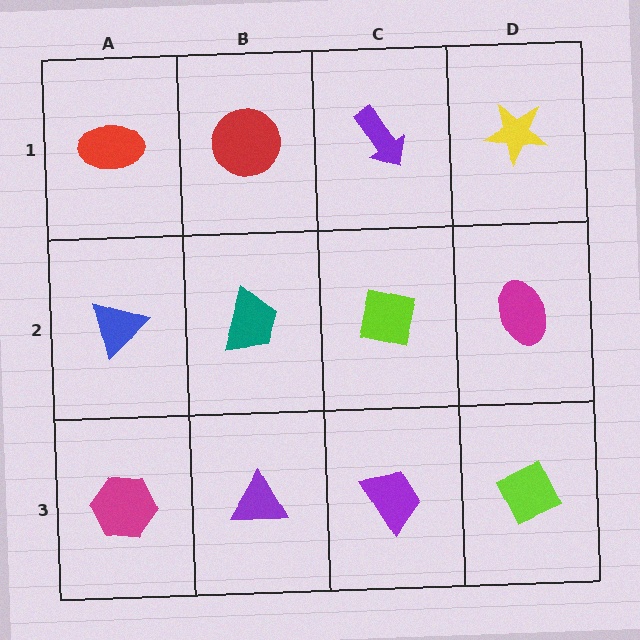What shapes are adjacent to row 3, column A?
A blue triangle (row 2, column A), a purple triangle (row 3, column B).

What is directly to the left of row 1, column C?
A red circle.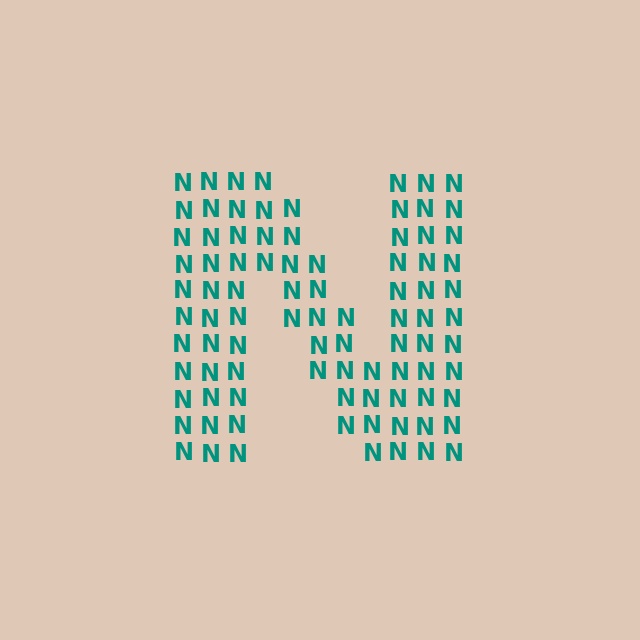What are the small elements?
The small elements are letter N's.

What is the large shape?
The large shape is the letter N.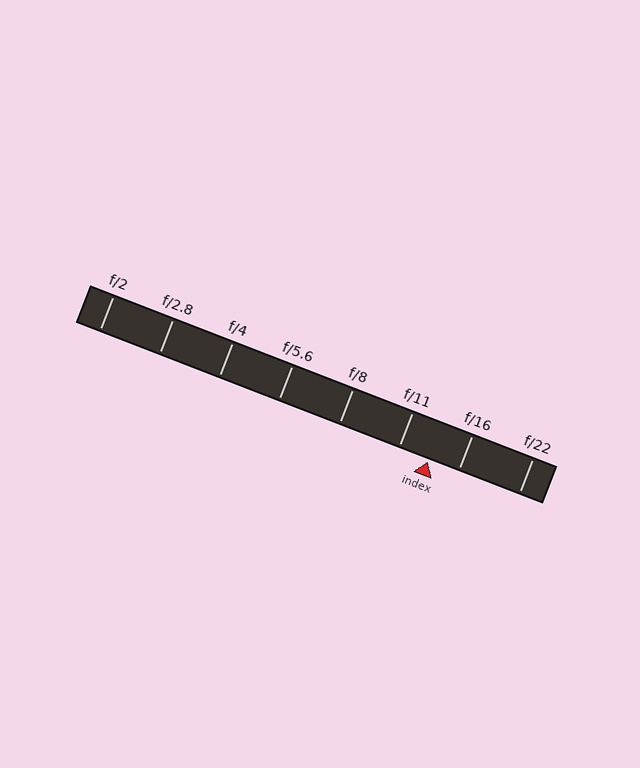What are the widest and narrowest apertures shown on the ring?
The widest aperture shown is f/2 and the narrowest is f/22.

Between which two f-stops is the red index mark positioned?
The index mark is between f/11 and f/16.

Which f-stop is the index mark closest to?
The index mark is closest to f/16.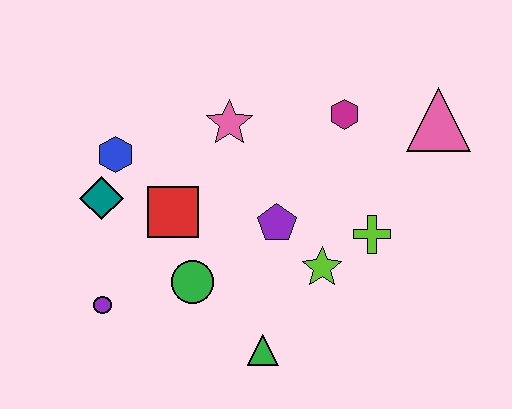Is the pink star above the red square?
Yes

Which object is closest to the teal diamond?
The blue hexagon is closest to the teal diamond.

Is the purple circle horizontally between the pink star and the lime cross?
No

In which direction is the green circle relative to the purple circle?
The green circle is to the right of the purple circle.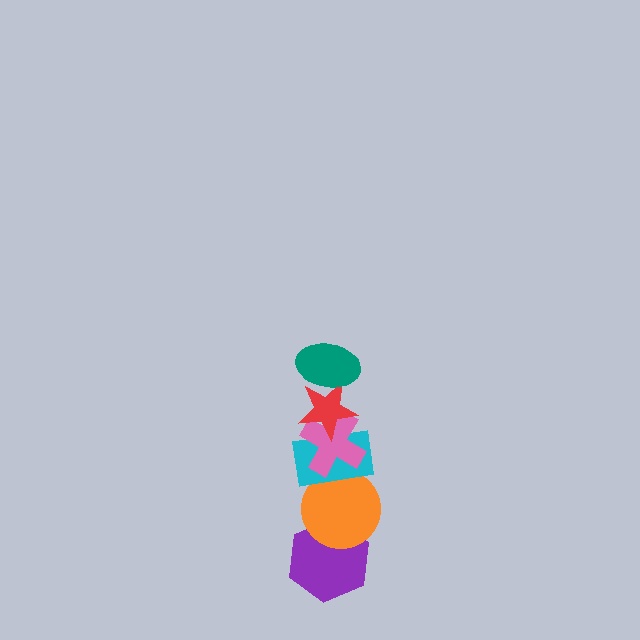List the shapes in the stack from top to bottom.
From top to bottom: the teal ellipse, the red star, the pink cross, the cyan rectangle, the orange circle, the purple hexagon.